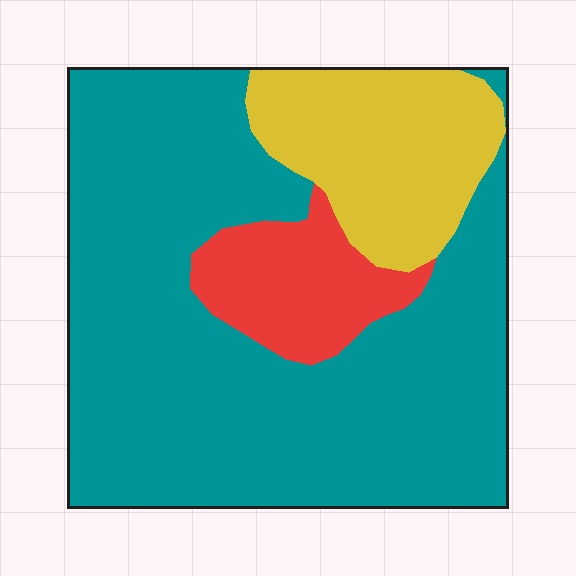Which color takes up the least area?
Red, at roughly 10%.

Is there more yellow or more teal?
Teal.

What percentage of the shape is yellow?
Yellow covers 19% of the shape.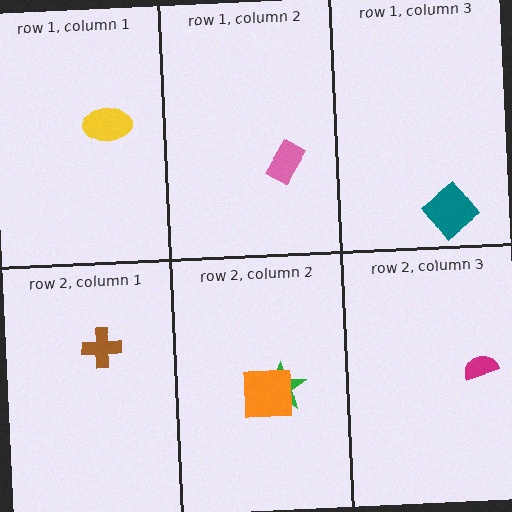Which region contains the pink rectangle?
The row 1, column 2 region.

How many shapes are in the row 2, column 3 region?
1.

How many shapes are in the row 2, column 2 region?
2.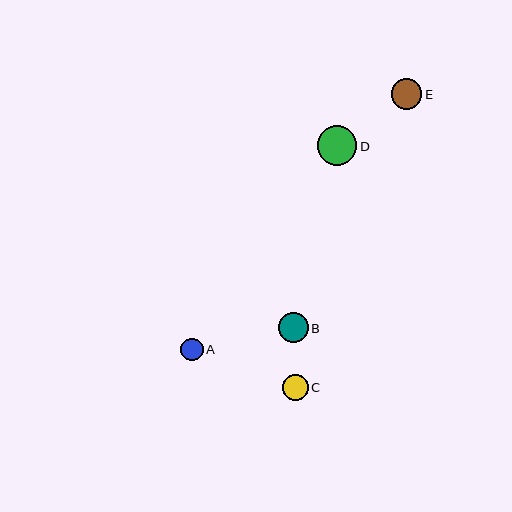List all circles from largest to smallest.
From largest to smallest: D, E, B, C, A.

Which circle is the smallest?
Circle A is the smallest with a size of approximately 22 pixels.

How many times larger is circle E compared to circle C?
Circle E is approximately 1.2 times the size of circle C.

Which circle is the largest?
Circle D is the largest with a size of approximately 39 pixels.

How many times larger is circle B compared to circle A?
Circle B is approximately 1.3 times the size of circle A.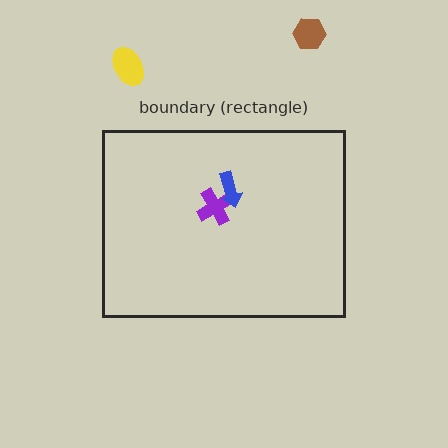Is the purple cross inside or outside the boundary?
Inside.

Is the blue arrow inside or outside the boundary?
Inside.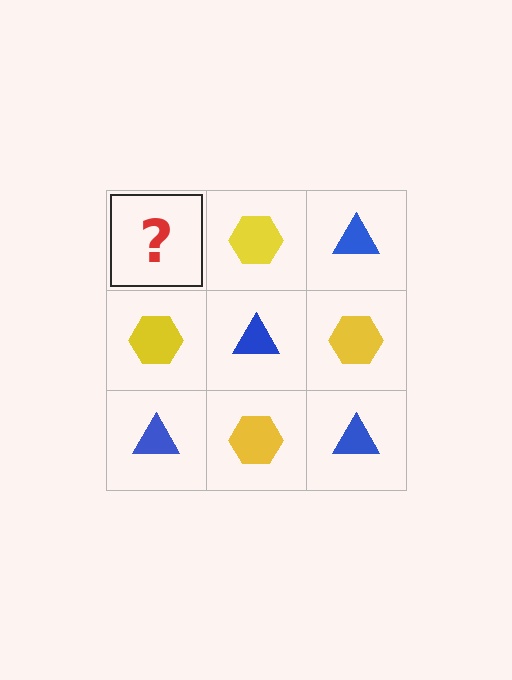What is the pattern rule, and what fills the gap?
The rule is that it alternates blue triangle and yellow hexagon in a checkerboard pattern. The gap should be filled with a blue triangle.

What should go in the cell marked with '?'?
The missing cell should contain a blue triangle.